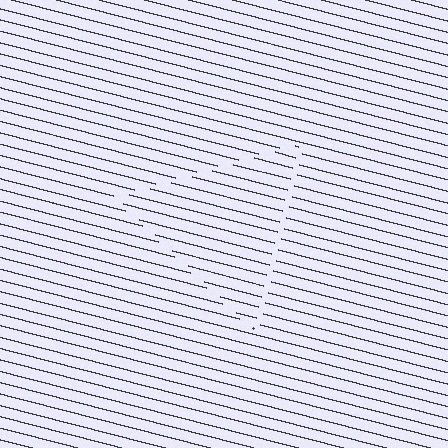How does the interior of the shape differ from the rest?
The interior of the shape contains the same grating, shifted by half a period — the contour is defined by the phase discontinuity where line-ends from the inner and outer gratings abut.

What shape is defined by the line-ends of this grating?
An illusory triangle. The interior of the shape contains the same grating, shifted by half a period — the contour is defined by the phase discontinuity where line-ends from the inner and outer gratings abut.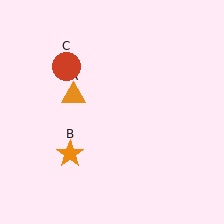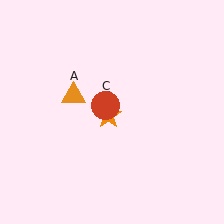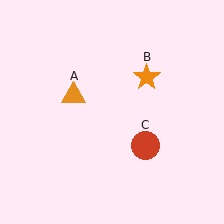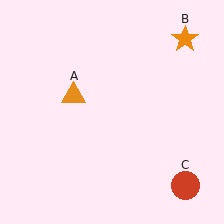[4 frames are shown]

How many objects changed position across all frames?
2 objects changed position: orange star (object B), red circle (object C).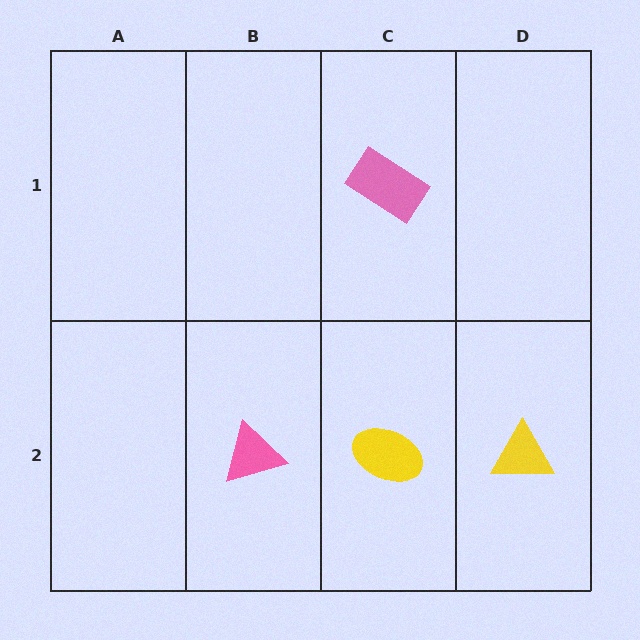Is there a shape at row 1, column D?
No, that cell is empty.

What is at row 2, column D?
A yellow triangle.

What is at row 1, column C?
A pink rectangle.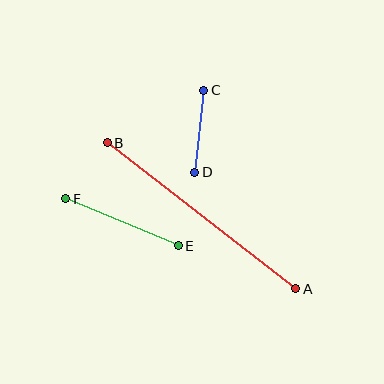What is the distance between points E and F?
The distance is approximately 122 pixels.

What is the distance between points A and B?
The distance is approximately 238 pixels.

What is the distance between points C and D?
The distance is approximately 82 pixels.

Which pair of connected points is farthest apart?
Points A and B are farthest apart.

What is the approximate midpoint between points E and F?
The midpoint is at approximately (122, 222) pixels.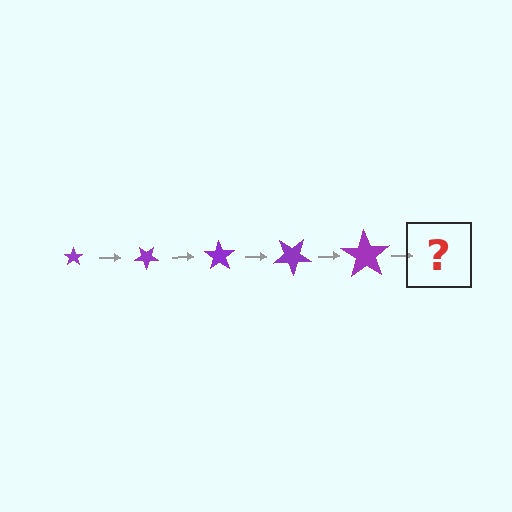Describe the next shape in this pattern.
It should be a star, larger than the previous one and rotated 175 degrees from the start.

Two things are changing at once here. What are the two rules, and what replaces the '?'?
The two rules are that the star grows larger each step and it rotates 35 degrees each step. The '?' should be a star, larger than the previous one and rotated 175 degrees from the start.